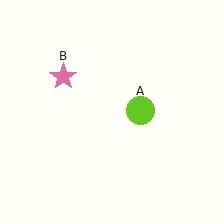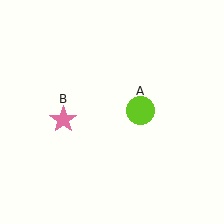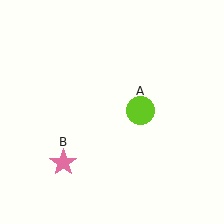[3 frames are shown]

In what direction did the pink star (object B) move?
The pink star (object B) moved down.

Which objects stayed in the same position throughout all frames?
Lime circle (object A) remained stationary.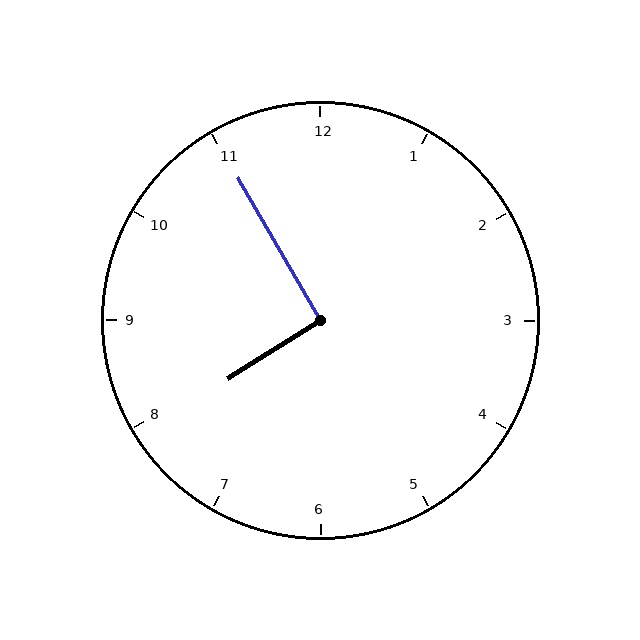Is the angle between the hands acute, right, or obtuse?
It is right.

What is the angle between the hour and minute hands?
Approximately 92 degrees.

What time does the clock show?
7:55.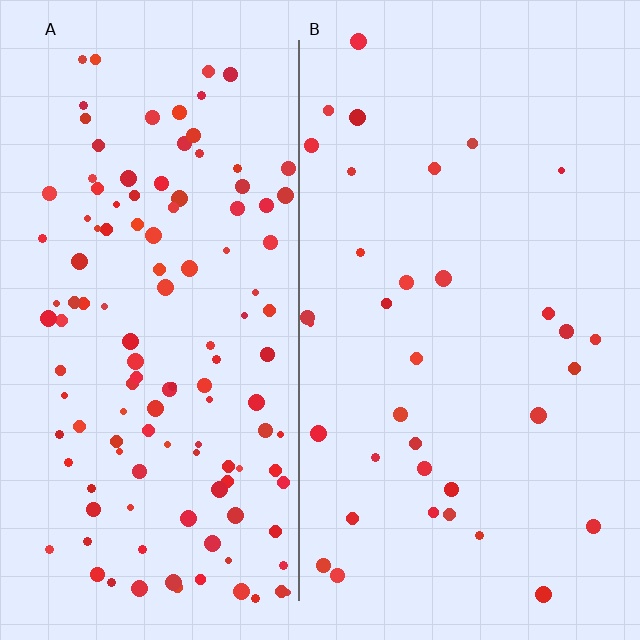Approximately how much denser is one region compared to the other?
Approximately 3.6× — region A over region B.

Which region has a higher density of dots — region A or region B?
A (the left).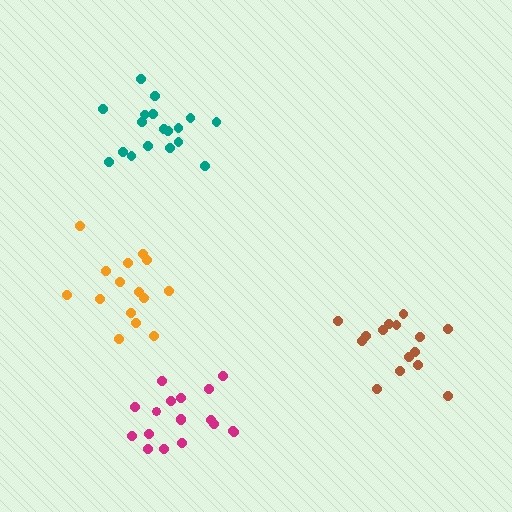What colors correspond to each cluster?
The clusters are colored: orange, brown, magenta, teal.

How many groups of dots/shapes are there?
There are 4 groups.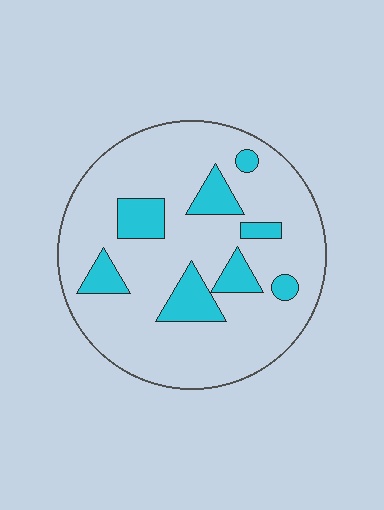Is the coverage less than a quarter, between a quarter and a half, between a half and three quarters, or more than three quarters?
Less than a quarter.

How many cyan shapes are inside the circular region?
8.